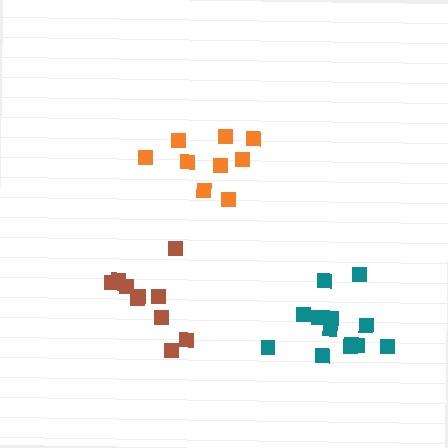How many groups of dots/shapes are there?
There are 3 groups.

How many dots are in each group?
Group 1: 10 dots, Group 2: 9 dots, Group 3: 13 dots (32 total).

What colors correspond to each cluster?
The clusters are colored: brown, orange, teal.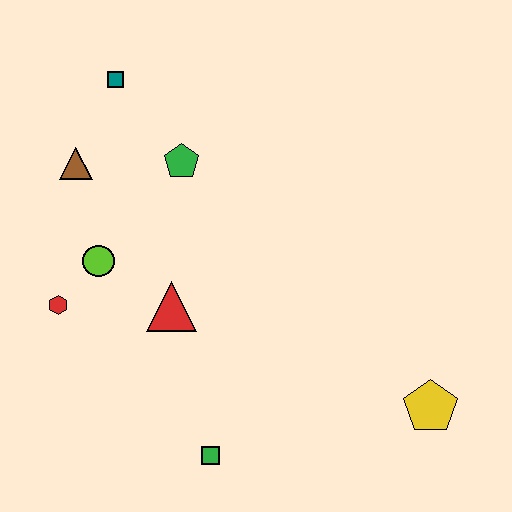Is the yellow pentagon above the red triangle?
No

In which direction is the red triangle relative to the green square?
The red triangle is above the green square.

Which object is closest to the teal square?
The brown triangle is closest to the teal square.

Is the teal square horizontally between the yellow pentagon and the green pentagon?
No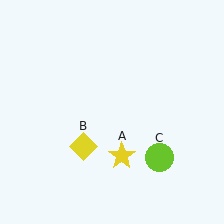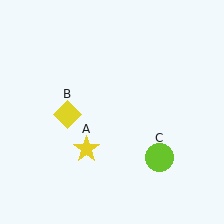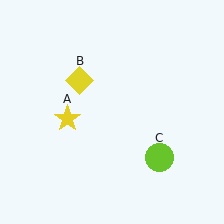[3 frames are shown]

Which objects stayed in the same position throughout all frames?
Lime circle (object C) remained stationary.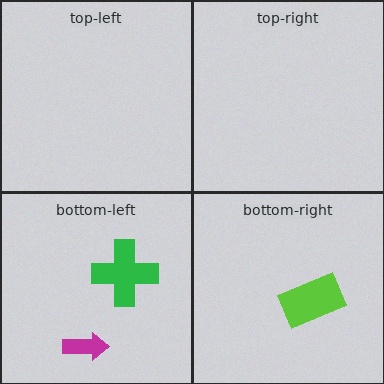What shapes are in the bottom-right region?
The lime rectangle.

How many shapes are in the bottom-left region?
2.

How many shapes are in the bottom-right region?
1.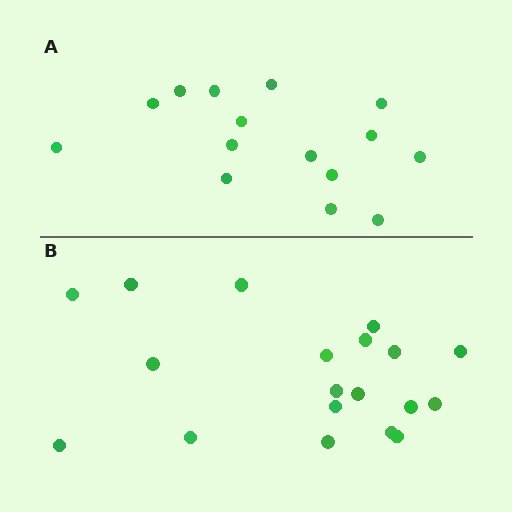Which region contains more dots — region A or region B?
Region B (the bottom region) has more dots.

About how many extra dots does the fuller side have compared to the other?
Region B has about 4 more dots than region A.